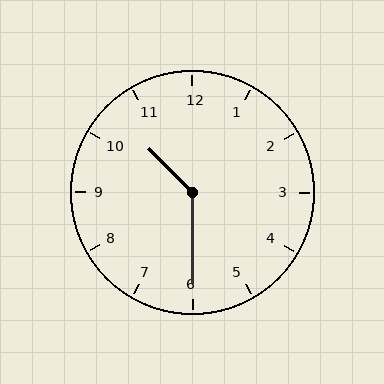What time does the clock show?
10:30.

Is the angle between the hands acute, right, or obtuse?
It is obtuse.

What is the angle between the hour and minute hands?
Approximately 135 degrees.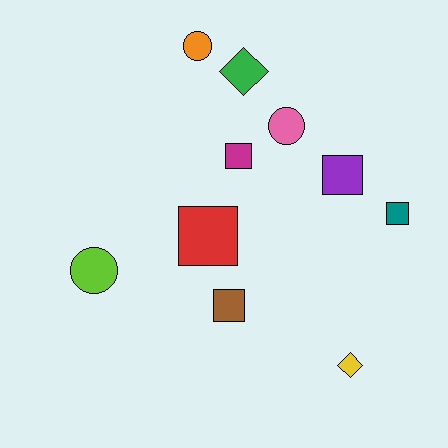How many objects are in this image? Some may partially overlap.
There are 10 objects.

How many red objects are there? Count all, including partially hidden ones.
There is 1 red object.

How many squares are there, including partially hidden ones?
There are 5 squares.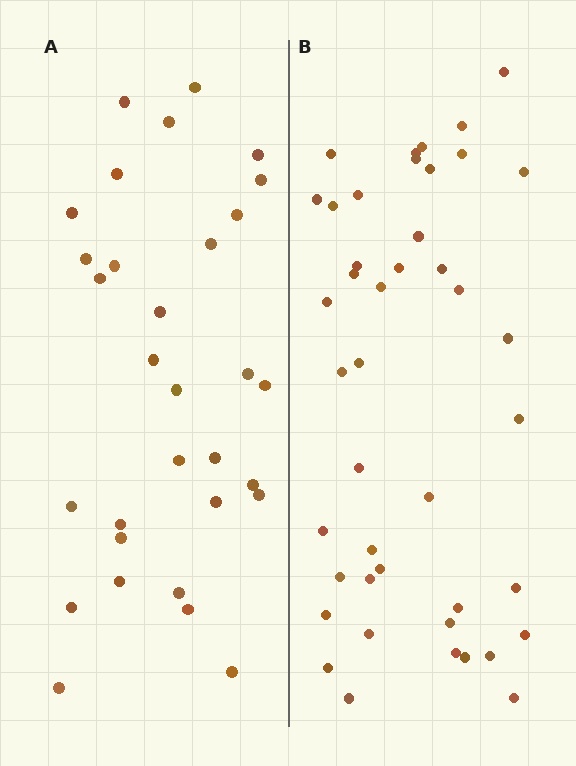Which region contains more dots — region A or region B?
Region B (the right region) has more dots.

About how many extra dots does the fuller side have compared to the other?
Region B has roughly 12 or so more dots than region A.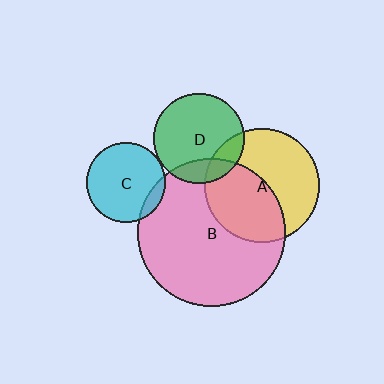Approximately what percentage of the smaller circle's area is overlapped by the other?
Approximately 20%.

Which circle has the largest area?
Circle B (pink).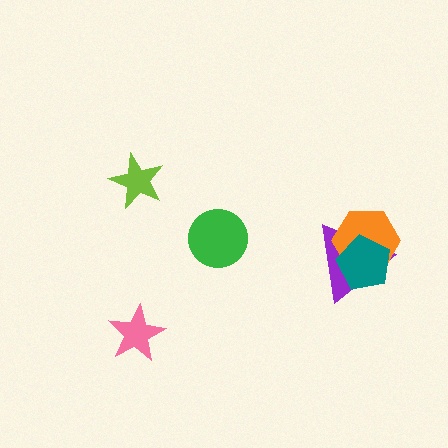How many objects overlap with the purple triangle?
2 objects overlap with the purple triangle.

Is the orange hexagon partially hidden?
Yes, it is partially covered by another shape.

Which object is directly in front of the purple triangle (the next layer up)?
The orange hexagon is directly in front of the purple triangle.